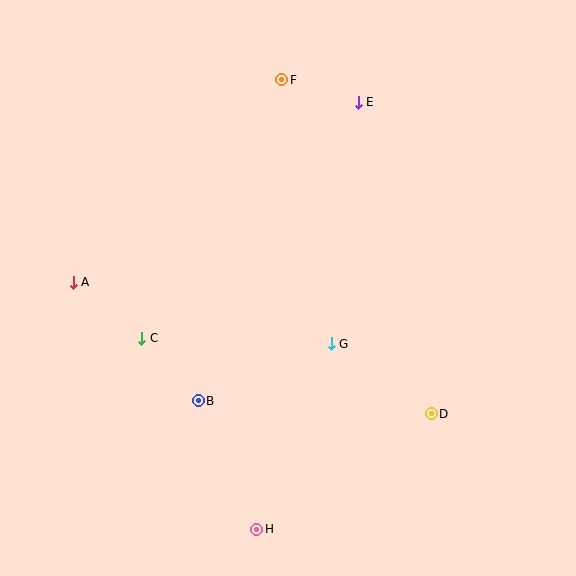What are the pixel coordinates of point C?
Point C is at (142, 338).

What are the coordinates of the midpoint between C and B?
The midpoint between C and B is at (170, 369).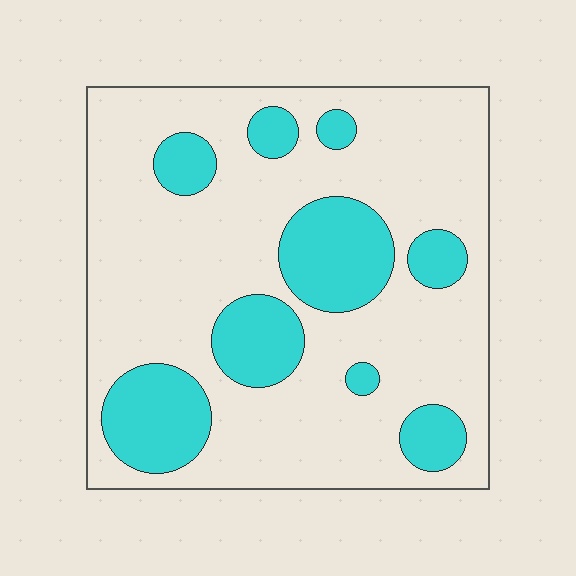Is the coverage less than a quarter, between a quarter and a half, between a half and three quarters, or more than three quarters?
Between a quarter and a half.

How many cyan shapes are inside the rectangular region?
9.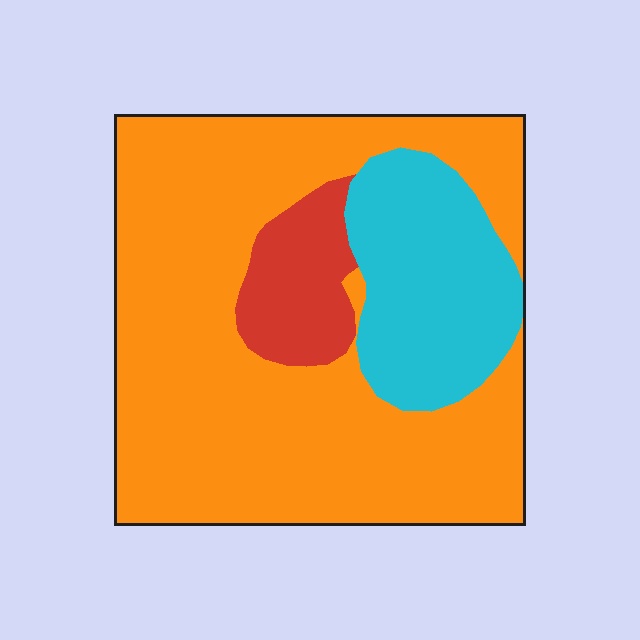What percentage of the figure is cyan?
Cyan takes up less than a quarter of the figure.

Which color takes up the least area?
Red, at roughly 10%.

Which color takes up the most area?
Orange, at roughly 70%.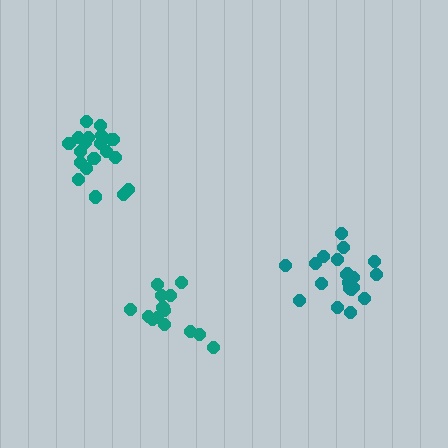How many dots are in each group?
Group 1: 15 dots, Group 2: 20 dots, Group 3: 20 dots (55 total).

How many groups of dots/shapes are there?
There are 3 groups.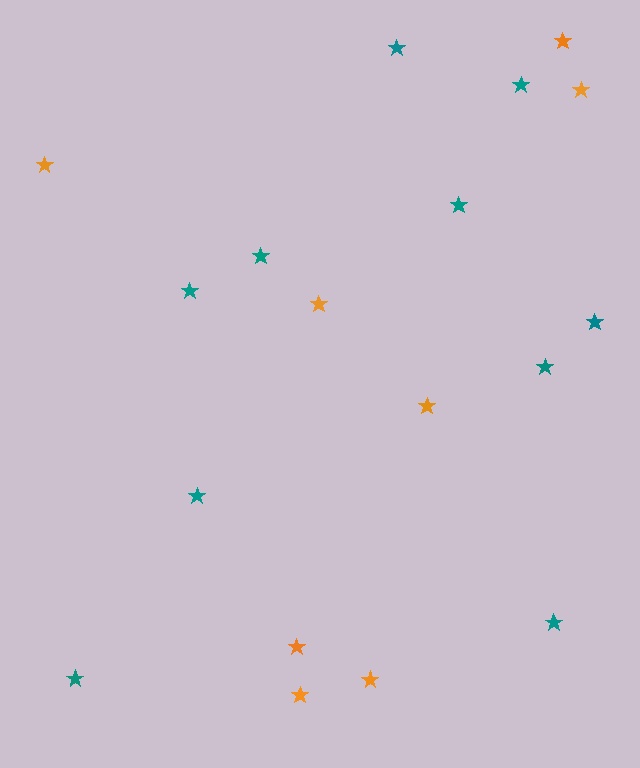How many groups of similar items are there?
There are 2 groups: one group of orange stars (8) and one group of teal stars (10).